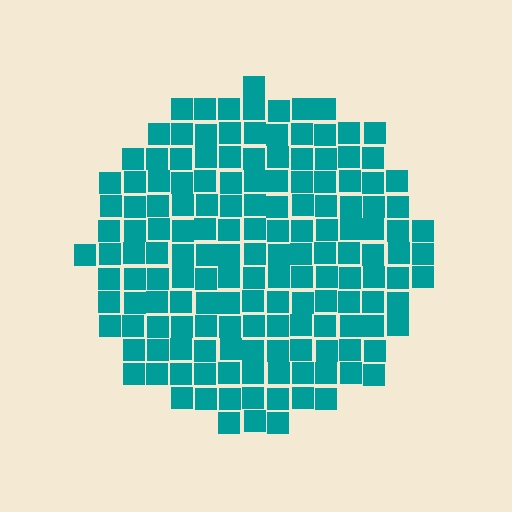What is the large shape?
The large shape is a circle.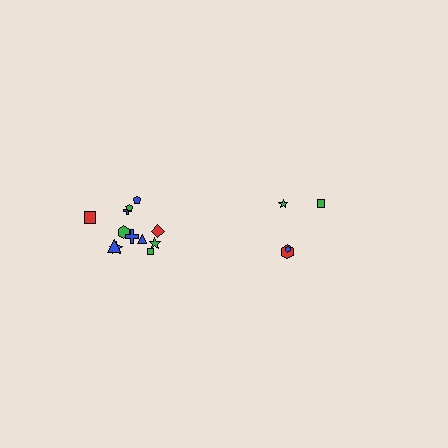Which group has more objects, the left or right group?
The left group.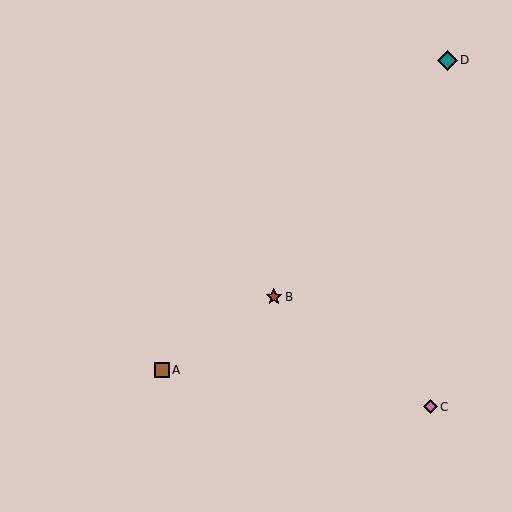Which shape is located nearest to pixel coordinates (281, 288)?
The red star (labeled B) at (274, 297) is nearest to that location.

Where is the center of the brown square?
The center of the brown square is at (162, 370).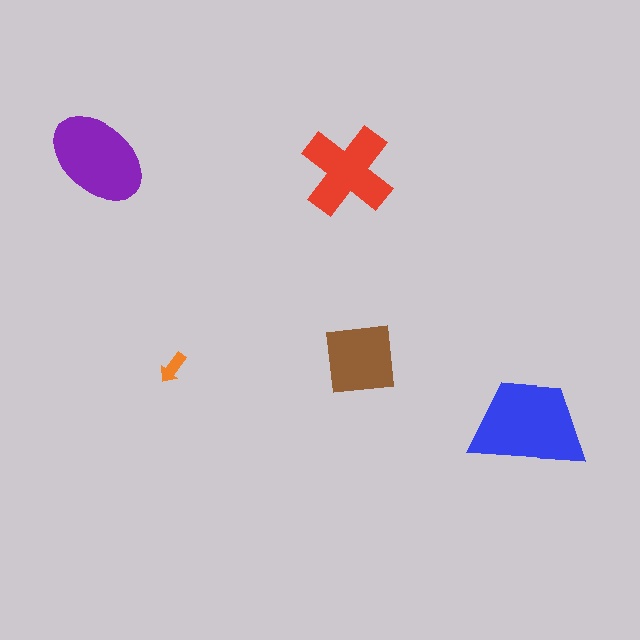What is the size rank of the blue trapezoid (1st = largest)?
1st.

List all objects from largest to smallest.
The blue trapezoid, the purple ellipse, the red cross, the brown square, the orange arrow.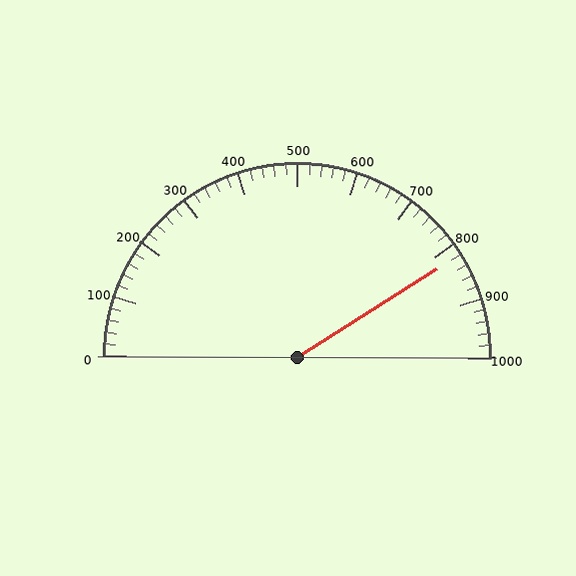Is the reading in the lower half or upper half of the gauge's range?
The reading is in the upper half of the range (0 to 1000).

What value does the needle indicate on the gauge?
The needle indicates approximately 820.